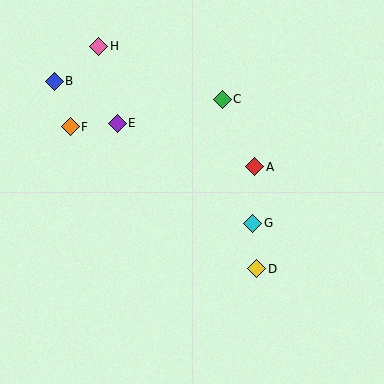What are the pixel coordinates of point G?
Point G is at (253, 223).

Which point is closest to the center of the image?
Point A at (255, 167) is closest to the center.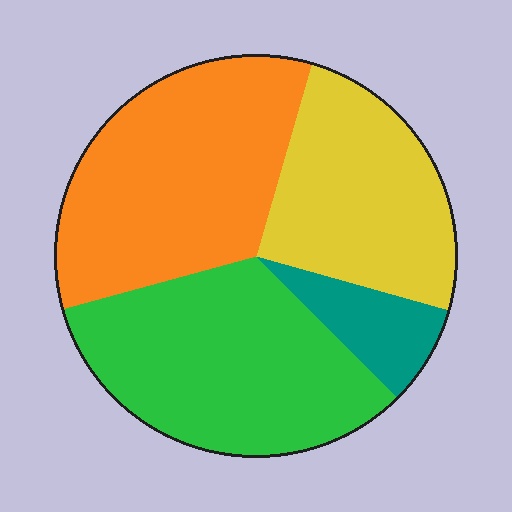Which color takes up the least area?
Teal, at roughly 10%.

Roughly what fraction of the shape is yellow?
Yellow covers roughly 25% of the shape.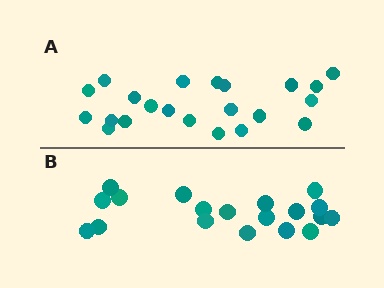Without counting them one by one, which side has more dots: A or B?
Region A (the top region) has more dots.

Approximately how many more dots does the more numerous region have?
Region A has just a few more — roughly 2 or 3 more dots than region B.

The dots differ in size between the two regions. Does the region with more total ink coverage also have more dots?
No. Region B has more total ink coverage because its dots are larger, but region A actually contains more individual dots. Total area can be misleading — the number of items is what matters here.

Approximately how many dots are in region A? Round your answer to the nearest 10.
About 20 dots. (The exact count is 22, which rounds to 20.)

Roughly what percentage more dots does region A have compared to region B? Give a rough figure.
About 15% more.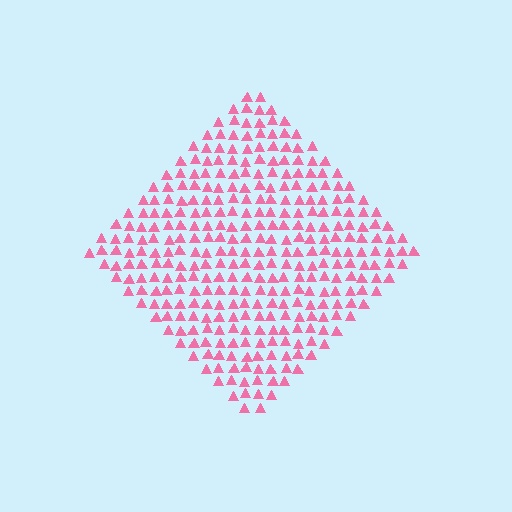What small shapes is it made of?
It is made of small triangles.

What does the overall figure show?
The overall figure shows a diamond.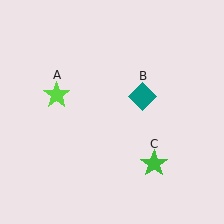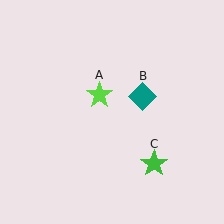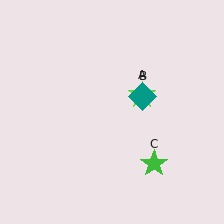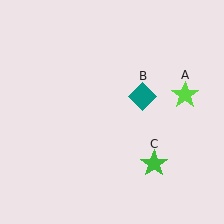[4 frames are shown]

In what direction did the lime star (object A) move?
The lime star (object A) moved right.